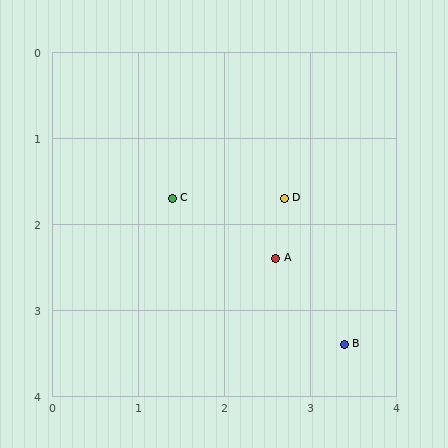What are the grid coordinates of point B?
Point B is at approximately (3.4, 3.4).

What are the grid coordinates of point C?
Point C is at approximately (1.4, 1.7).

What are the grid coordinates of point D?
Point D is at approximately (2.7, 1.7).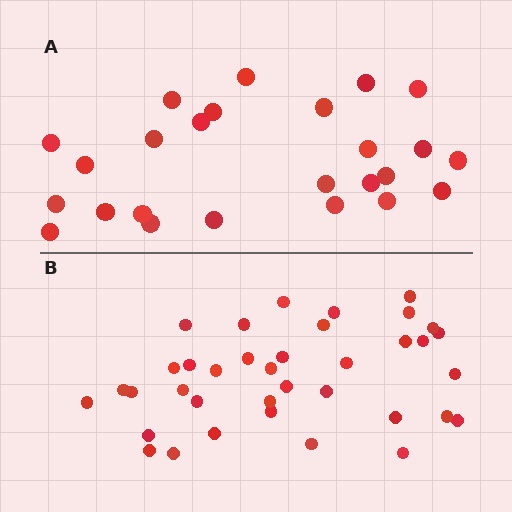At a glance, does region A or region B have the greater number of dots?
Region B (the bottom region) has more dots.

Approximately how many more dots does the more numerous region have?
Region B has roughly 12 or so more dots than region A.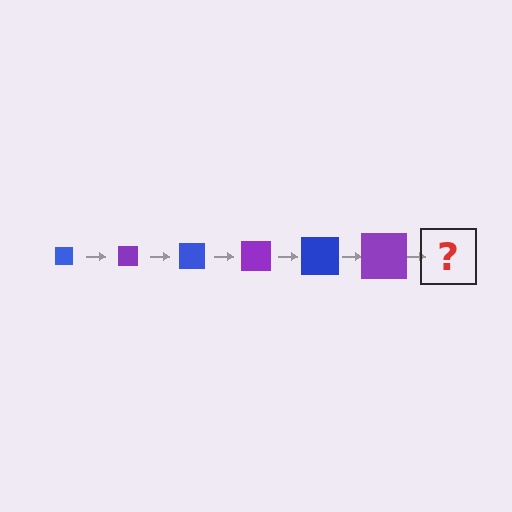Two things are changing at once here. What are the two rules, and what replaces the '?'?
The two rules are that the square grows larger each step and the color cycles through blue and purple. The '?' should be a blue square, larger than the previous one.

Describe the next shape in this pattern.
It should be a blue square, larger than the previous one.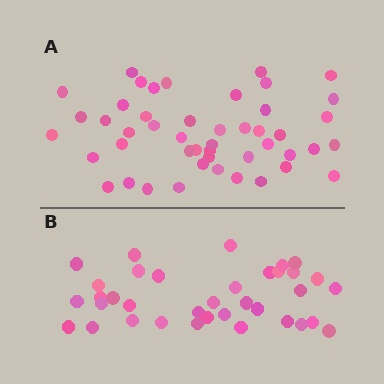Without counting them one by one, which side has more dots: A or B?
Region A (the top region) has more dots.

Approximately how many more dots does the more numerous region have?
Region A has roughly 12 or so more dots than region B.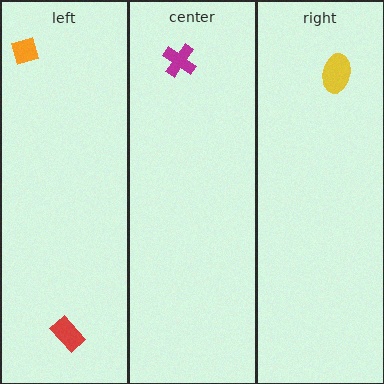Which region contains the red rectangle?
The left region.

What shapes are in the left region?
The orange square, the red rectangle.